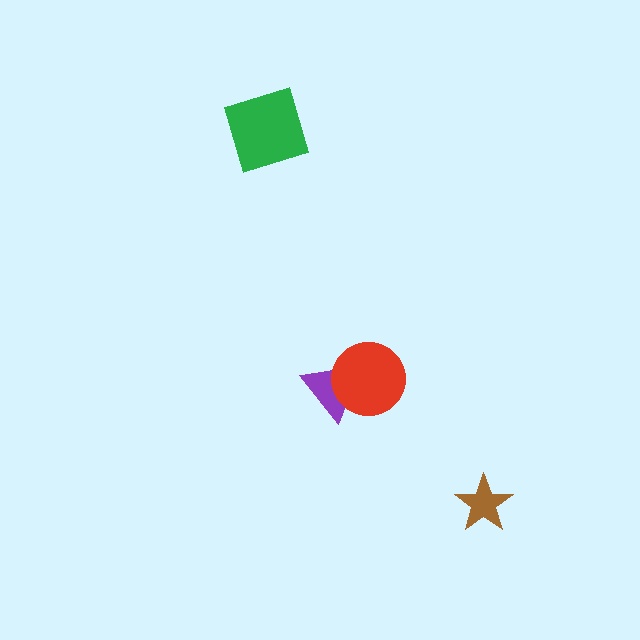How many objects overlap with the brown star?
0 objects overlap with the brown star.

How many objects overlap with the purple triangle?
1 object overlaps with the purple triangle.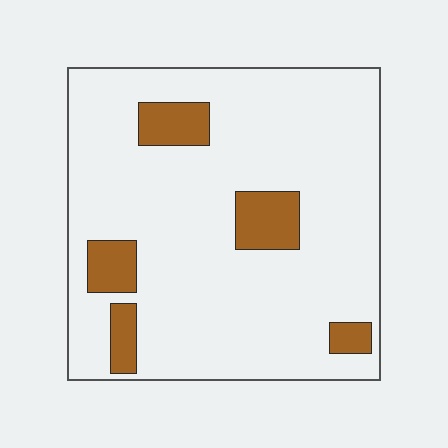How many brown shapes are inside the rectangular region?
5.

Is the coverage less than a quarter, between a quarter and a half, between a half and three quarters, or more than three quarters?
Less than a quarter.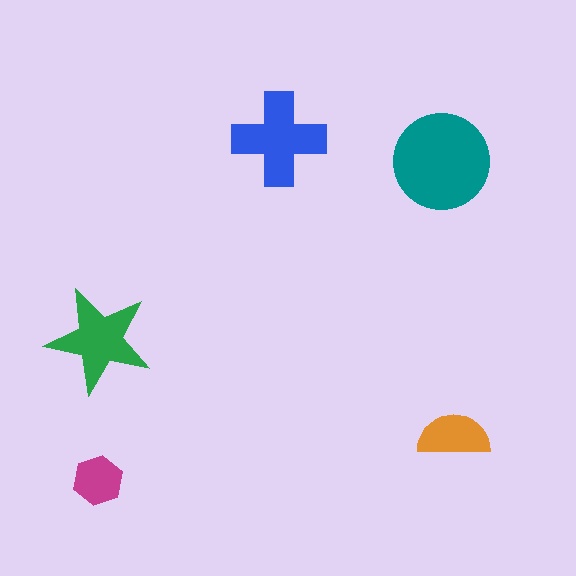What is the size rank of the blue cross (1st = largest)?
2nd.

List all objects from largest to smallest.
The teal circle, the blue cross, the green star, the orange semicircle, the magenta hexagon.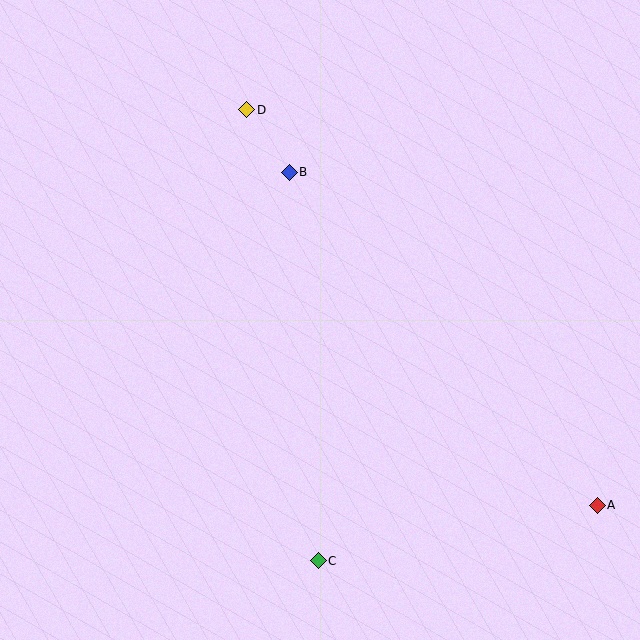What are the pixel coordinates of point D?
Point D is at (247, 110).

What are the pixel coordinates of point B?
Point B is at (289, 172).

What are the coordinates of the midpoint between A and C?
The midpoint between A and C is at (458, 533).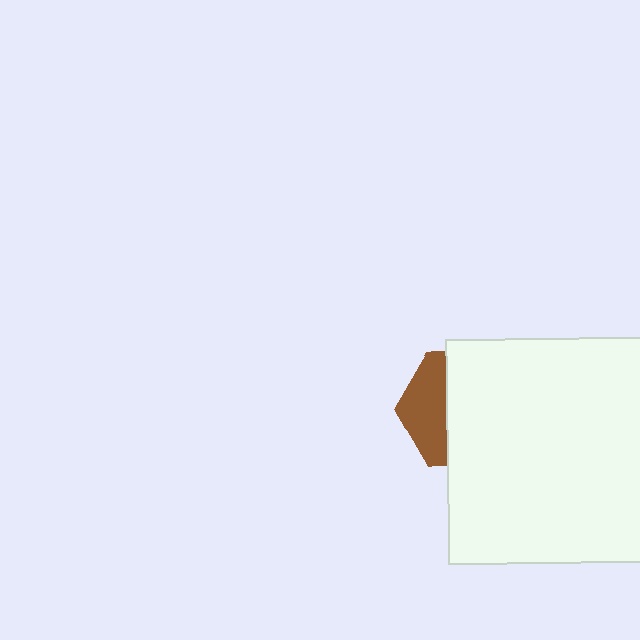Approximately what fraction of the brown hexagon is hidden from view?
Roughly 64% of the brown hexagon is hidden behind the white rectangle.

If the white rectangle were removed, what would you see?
You would see the complete brown hexagon.